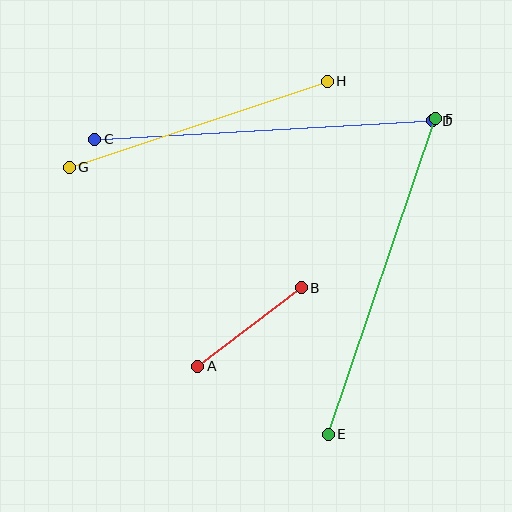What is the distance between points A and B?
The distance is approximately 130 pixels.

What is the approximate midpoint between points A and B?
The midpoint is at approximately (250, 327) pixels.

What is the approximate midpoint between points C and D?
The midpoint is at approximately (264, 130) pixels.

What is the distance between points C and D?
The distance is approximately 339 pixels.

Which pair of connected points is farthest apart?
Points C and D are farthest apart.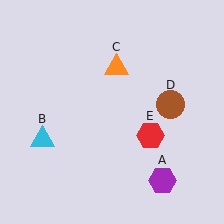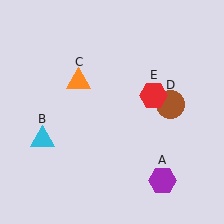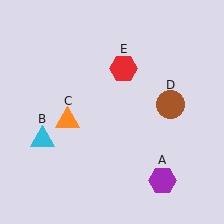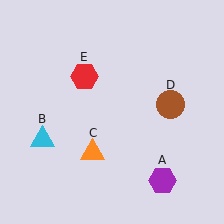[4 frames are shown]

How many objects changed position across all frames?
2 objects changed position: orange triangle (object C), red hexagon (object E).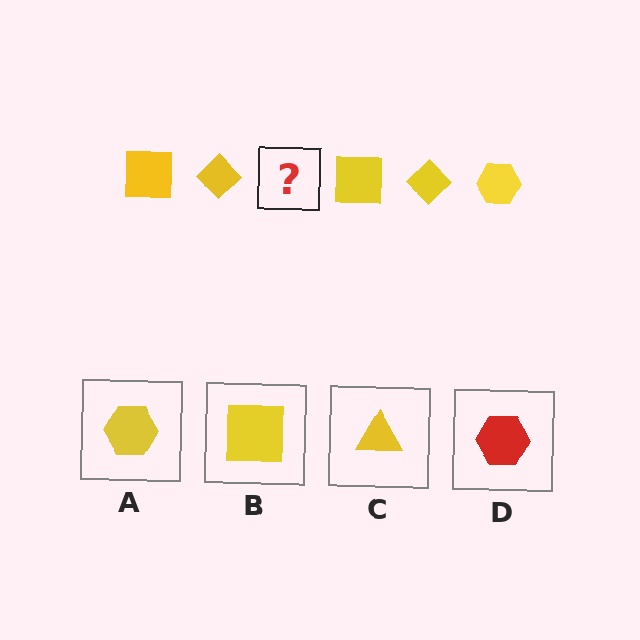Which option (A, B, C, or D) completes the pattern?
A.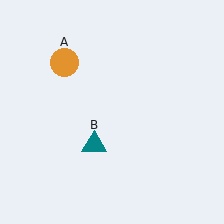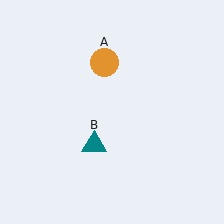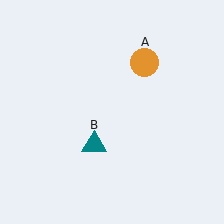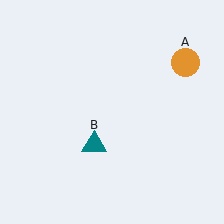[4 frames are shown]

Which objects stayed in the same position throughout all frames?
Teal triangle (object B) remained stationary.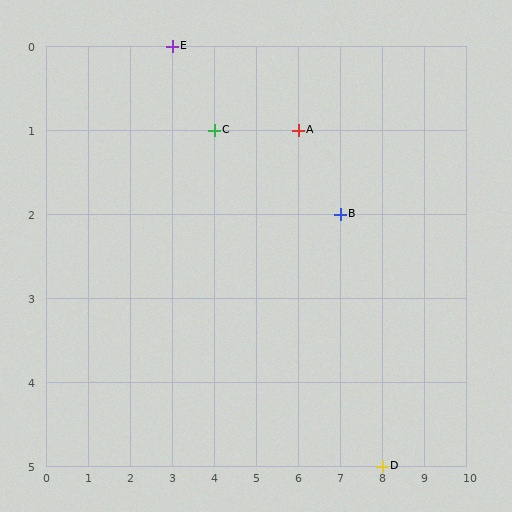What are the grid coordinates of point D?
Point D is at grid coordinates (8, 5).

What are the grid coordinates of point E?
Point E is at grid coordinates (3, 0).